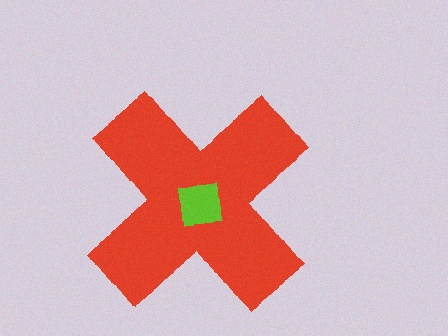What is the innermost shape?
The lime square.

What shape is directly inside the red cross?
The lime square.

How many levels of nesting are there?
2.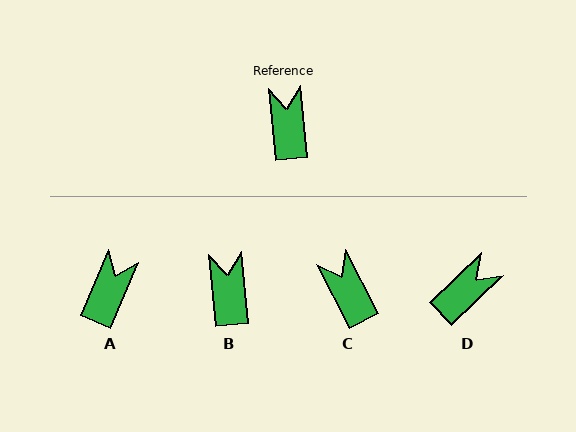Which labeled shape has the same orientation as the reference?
B.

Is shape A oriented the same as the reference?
No, it is off by about 28 degrees.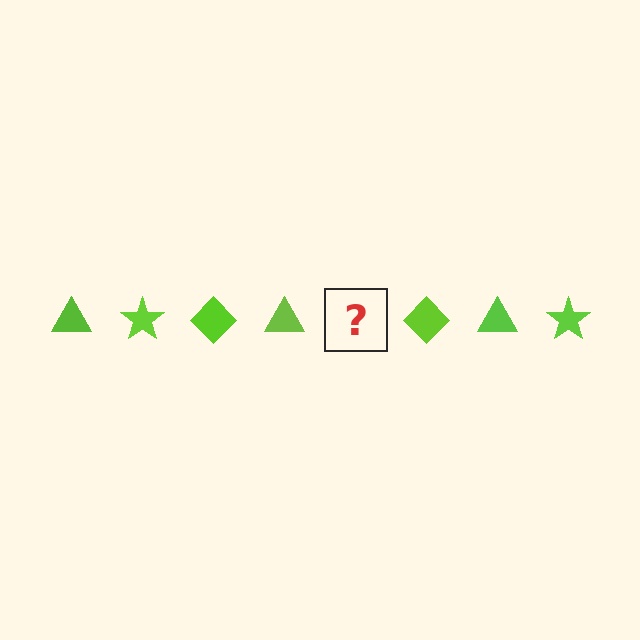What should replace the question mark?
The question mark should be replaced with a lime star.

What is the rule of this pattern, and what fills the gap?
The rule is that the pattern cycles through triangle, star, diamond shapes in lime. The gap should be filled with a lime star.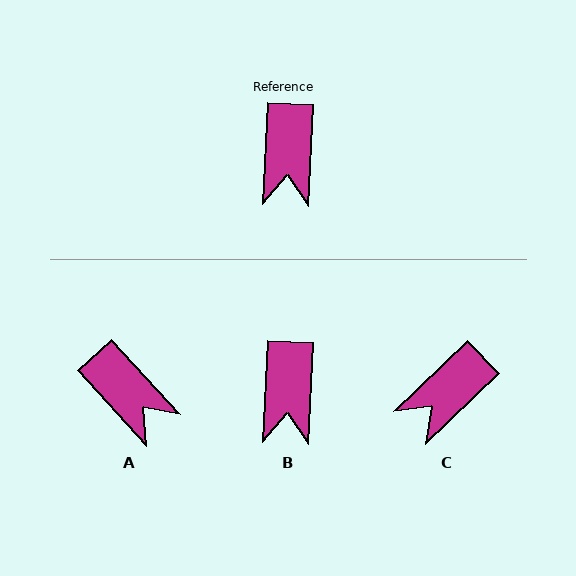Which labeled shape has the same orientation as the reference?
B.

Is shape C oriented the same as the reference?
No, it is off by about 44 degrees.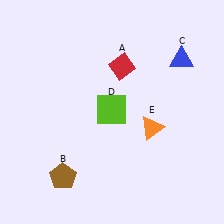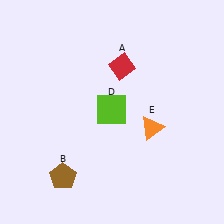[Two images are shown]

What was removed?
The blue triangle (C) was removed in Image 2.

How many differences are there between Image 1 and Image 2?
There is 1 difference between the two images.